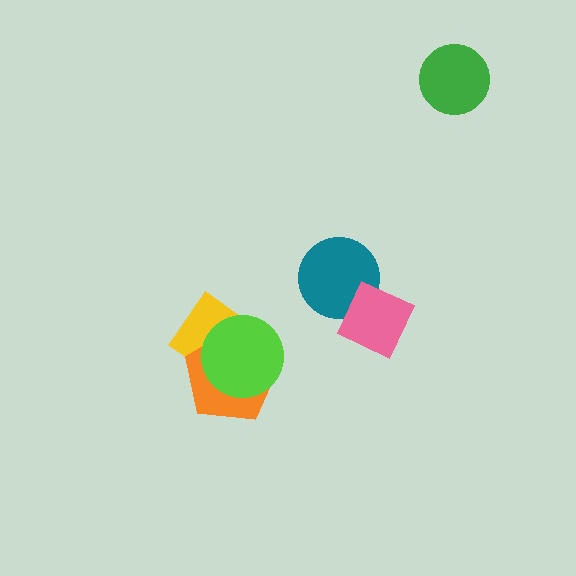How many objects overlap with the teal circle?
1 object overlaps with the teal circle.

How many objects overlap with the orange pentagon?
2 objects overlap with the orange pentagon.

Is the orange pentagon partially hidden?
Yes, it is partially covered by another shape.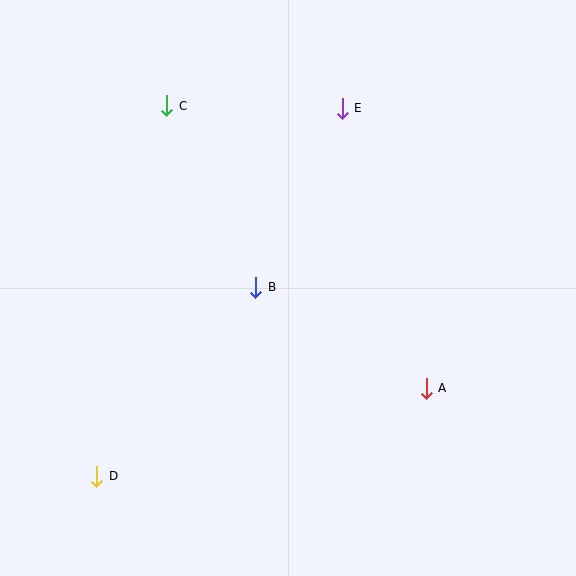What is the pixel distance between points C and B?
The distance between C and B is 202 pixels.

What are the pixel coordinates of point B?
Point B is at (256, 287).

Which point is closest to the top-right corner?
Point E is closest to the top-right corner.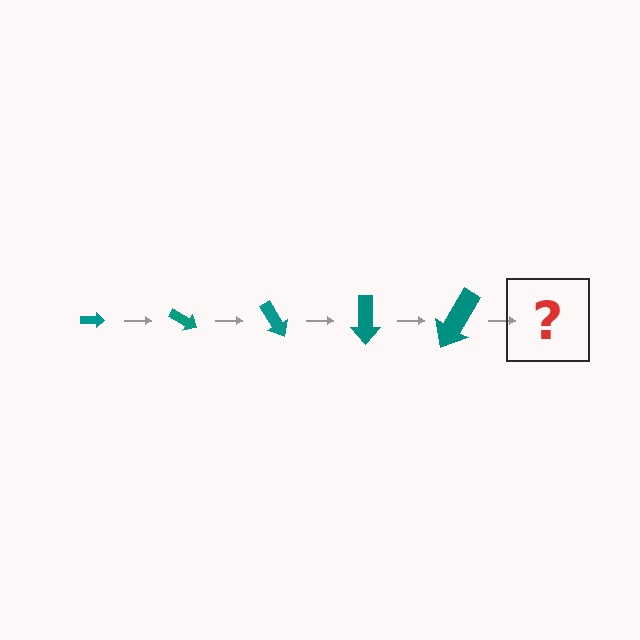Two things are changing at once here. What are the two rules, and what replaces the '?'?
The two rules are that the arrow grows larger each step and it rotates 30 degrees each step. The '?' should be an arrow, larger than the previous one and rotated 150 degrees from the start.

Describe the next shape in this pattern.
It should be an arrow, larger than the previous one and rotated 150 degrees from the start.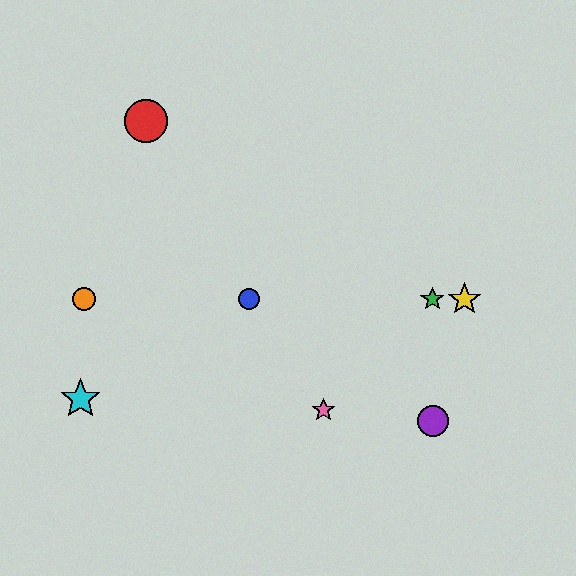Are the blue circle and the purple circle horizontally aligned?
No, the blue circle is at y≈299 and the purple circle is at y≈421.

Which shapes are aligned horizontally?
The blue circle, the green star, the yellow star, the orange circle are aligned horizontally.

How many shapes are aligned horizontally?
4 shapes (the blue circle, the green star, the yellow star, the orange circle) are aligned horizontally.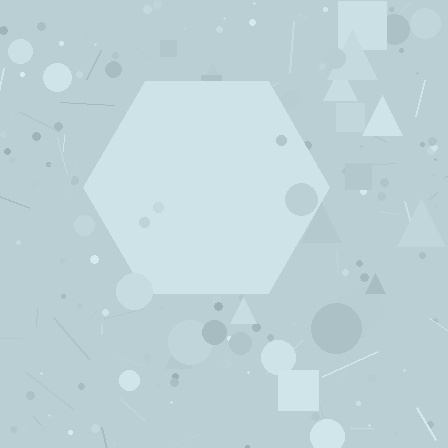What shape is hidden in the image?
A hexagon is hidden in the image.